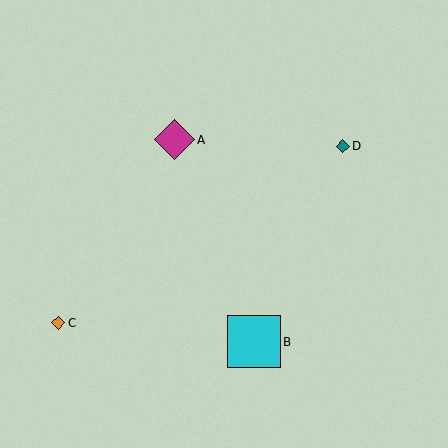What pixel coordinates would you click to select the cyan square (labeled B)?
Click at (254, 342) to select the cyan square B.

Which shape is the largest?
The cyan square (labeled B) is the largest.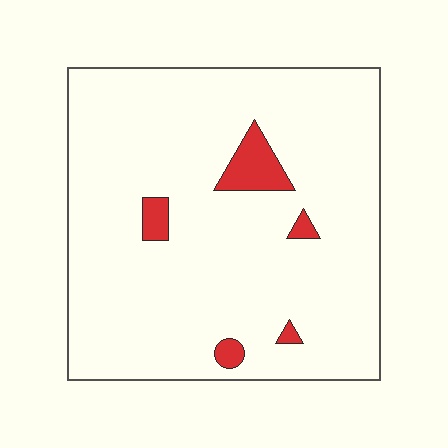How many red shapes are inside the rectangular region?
5.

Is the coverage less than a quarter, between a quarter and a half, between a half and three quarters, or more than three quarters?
Less than a quarter.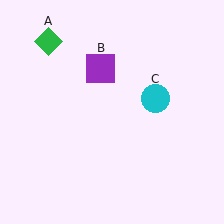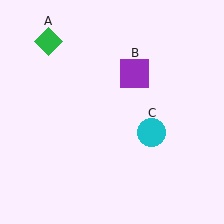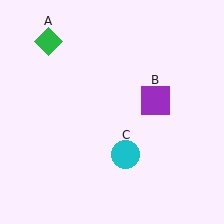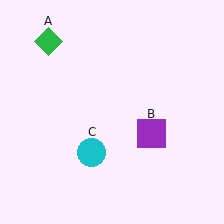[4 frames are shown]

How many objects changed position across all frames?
2 objects changed position: purple square (object B), cyan circle (object C).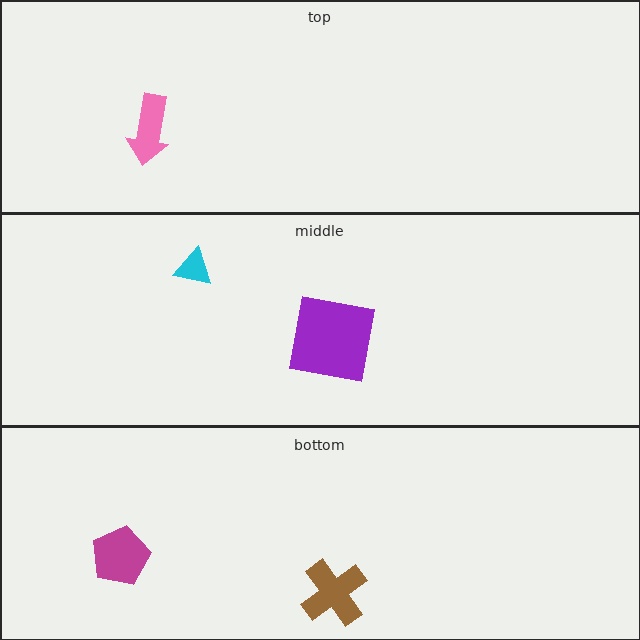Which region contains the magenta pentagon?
The bottom region.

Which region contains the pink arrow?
The top region.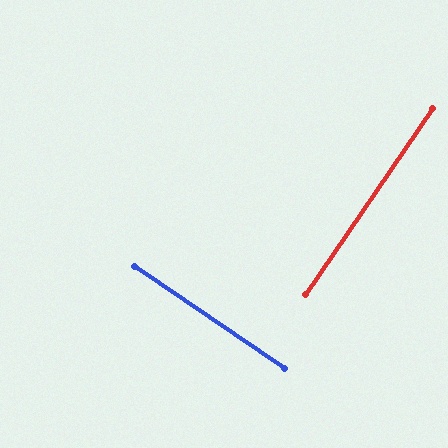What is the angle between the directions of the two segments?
Approximately 90 degrees.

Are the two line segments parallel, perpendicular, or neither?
Perpendicular — they meet at approximately 90°.